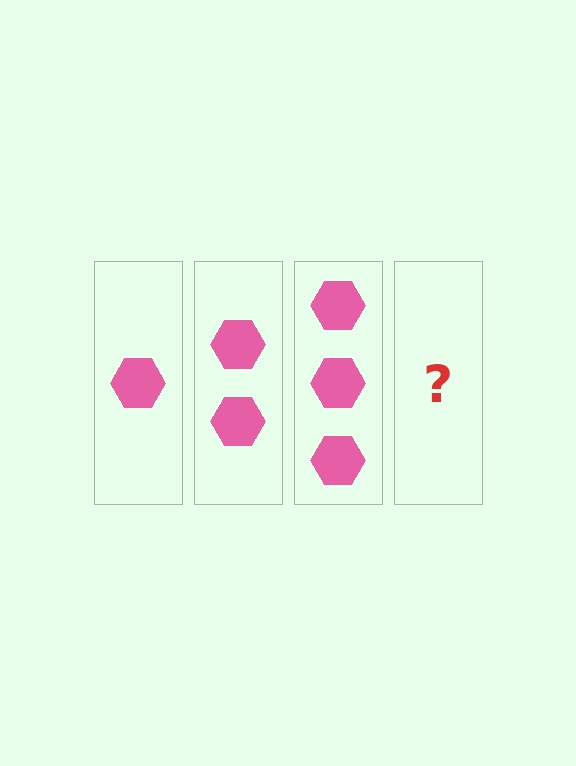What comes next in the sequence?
The next element should be 4 hexagons.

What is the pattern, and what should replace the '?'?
The pattern is that each step adds one more hexagon. The '?' should be 4 hexagons.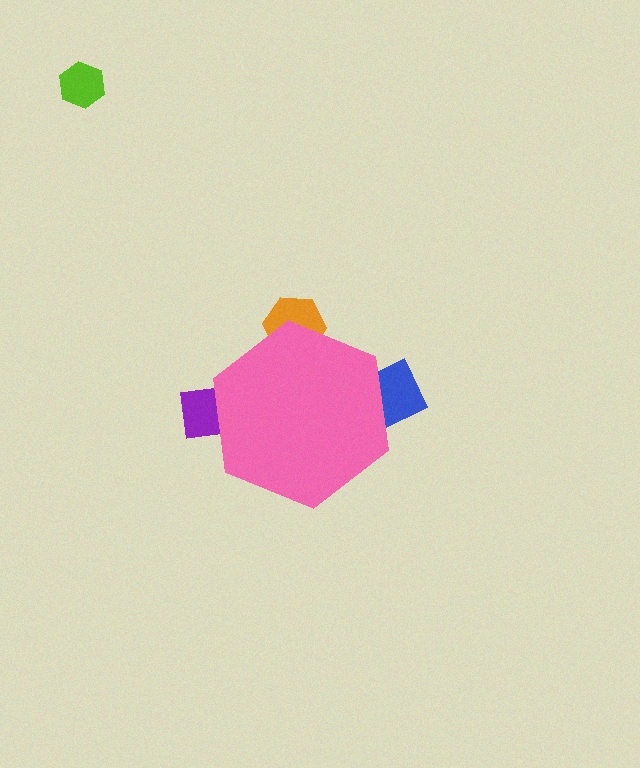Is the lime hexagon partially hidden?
No, the lime hexagon is fully visible.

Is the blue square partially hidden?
Yes, the blue square is partially hidden behind the pink hexagon.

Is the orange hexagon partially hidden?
Yes, the orange hexagon is partially hidden behind the pink hexagon.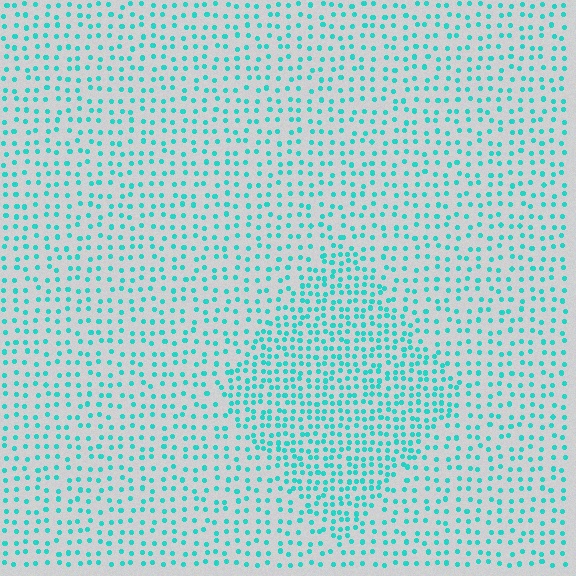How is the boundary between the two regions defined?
The boundary is defined by a change in element density (approximately 1.8x ratio). All elements are the same color, size, and shape.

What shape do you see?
I see a diamond.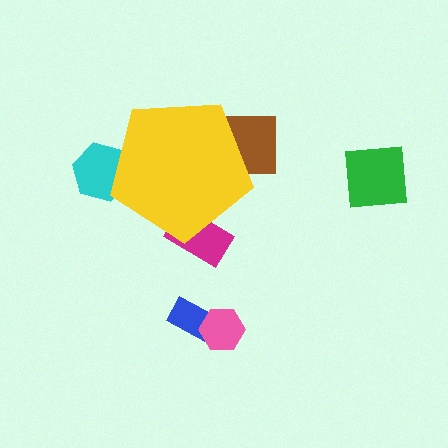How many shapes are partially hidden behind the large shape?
3 shapes are partially hidden.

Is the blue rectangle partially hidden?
No, the blue rectangle is fully visible.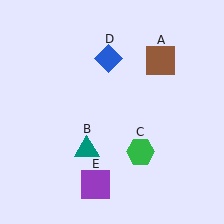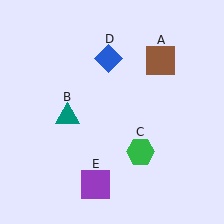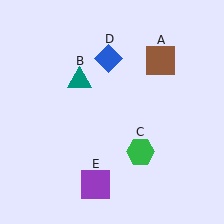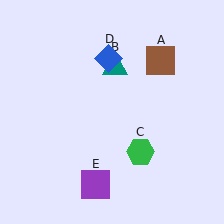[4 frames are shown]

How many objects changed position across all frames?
1 object changed position: teal triangle (object B).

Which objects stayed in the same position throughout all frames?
Brown square (object A) and green hexagon (object C) and blue diamond (object D) and purple square (object E) remained stationary.